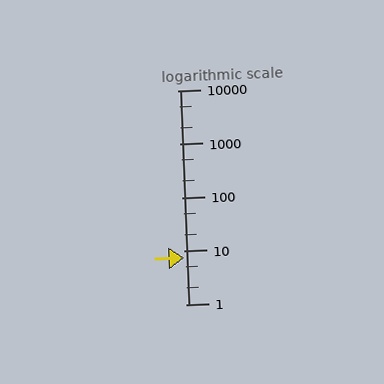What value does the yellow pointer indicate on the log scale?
The pointer indicates approximately 7.4.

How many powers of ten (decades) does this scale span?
The scale spans 4 decades, from 1 to 10000.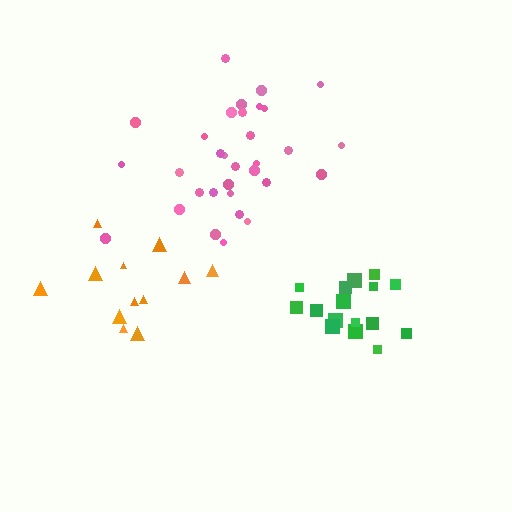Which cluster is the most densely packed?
Green.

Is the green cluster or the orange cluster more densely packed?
Green.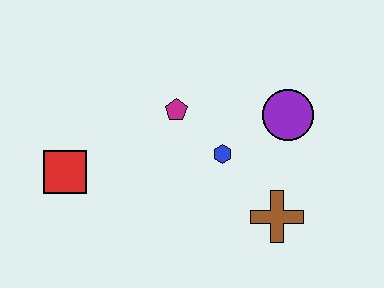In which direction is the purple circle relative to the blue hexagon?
The purple circle is to the right of the blue hexagon.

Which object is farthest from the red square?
The purple circle is farthest from the red square.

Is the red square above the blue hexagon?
No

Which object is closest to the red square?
The magenta pentagon is closest to the red square.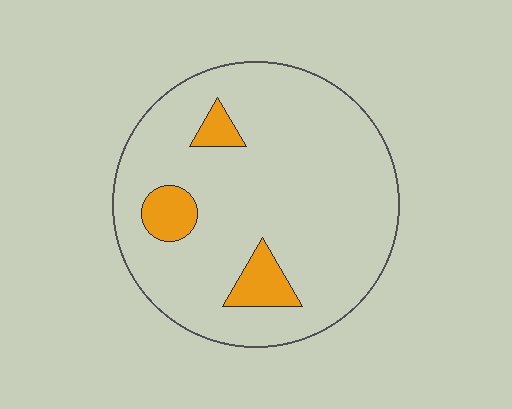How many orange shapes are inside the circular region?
3.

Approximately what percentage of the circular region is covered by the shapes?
Approximately 10%.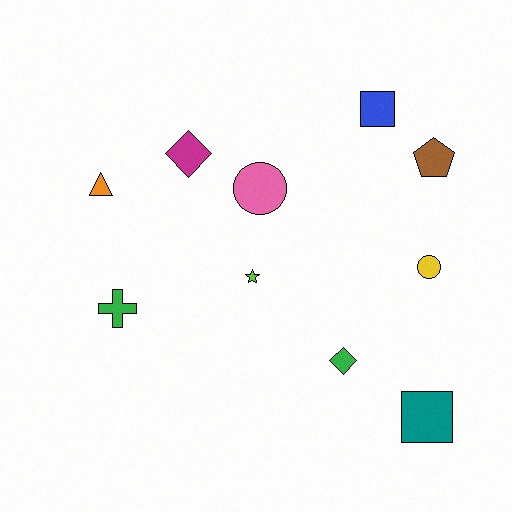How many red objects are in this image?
There are no red objects.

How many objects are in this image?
There are 10 objects.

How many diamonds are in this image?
There are 2 diamonds.